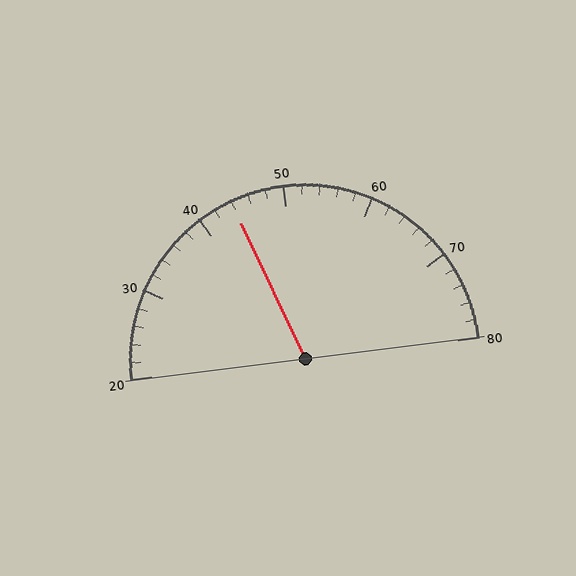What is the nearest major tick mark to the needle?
The nearest major tick mark is 40.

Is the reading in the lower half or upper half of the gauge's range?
The reading is in the lower half of the range (20 to 80).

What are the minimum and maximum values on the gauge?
The gauge ranges from 20 to 80.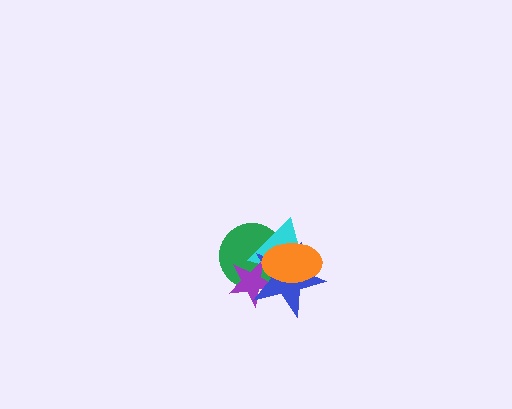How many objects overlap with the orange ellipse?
4 objects overlap with the orange ellipse.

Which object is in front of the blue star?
The orange ellipse is in front of the blue star.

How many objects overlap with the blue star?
4 objects overlap with the blue star.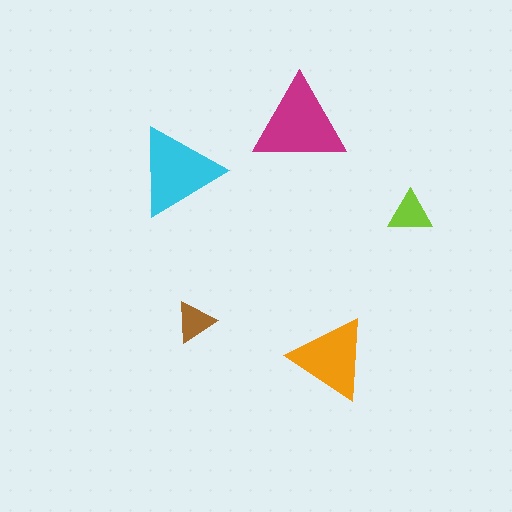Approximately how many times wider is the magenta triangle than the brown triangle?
About 2.5 times wider.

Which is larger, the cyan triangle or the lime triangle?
The cyan one.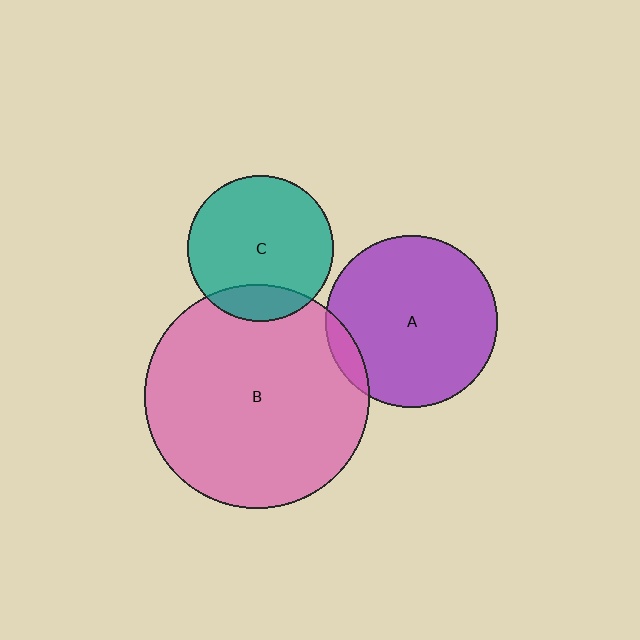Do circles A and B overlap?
Yes.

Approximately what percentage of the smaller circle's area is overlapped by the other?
Approximately 5%.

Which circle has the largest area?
Circle B (pink).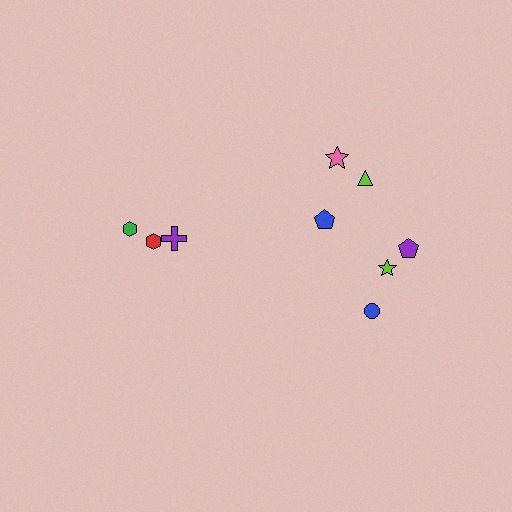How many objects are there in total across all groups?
There are 9 objects.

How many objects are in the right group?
There are 6 objects.